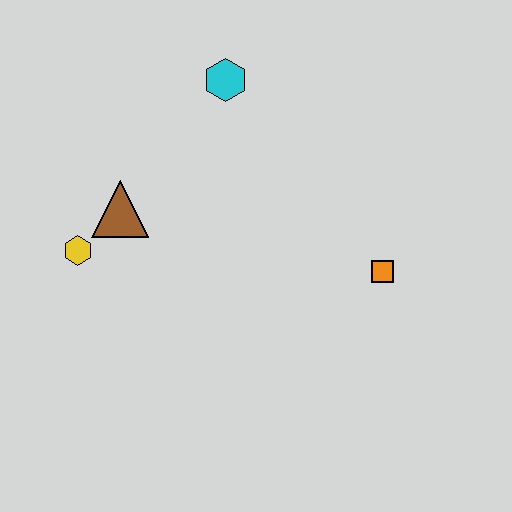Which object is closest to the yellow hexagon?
The brown triangle is closest to the yellow hexagon.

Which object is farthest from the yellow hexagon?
The orange square is farthest from the yellow hexagon.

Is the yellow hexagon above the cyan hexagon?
No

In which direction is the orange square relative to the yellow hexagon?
The orange square is to the right of the yellow hexagon.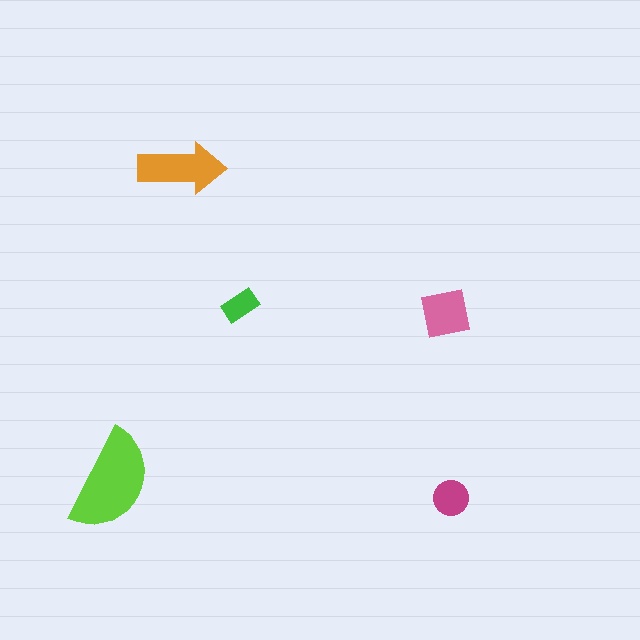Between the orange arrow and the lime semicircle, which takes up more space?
The lime semicircle.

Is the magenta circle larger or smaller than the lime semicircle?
Smaller.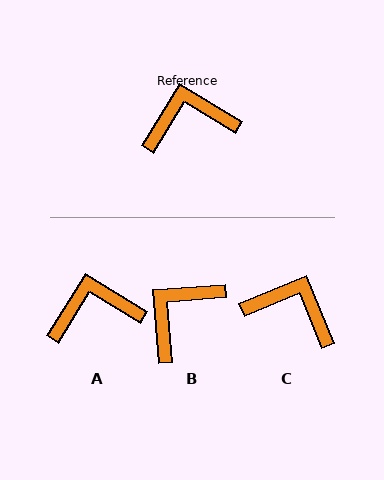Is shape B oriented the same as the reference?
No, it is off by about 36 degrees.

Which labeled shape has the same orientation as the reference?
A.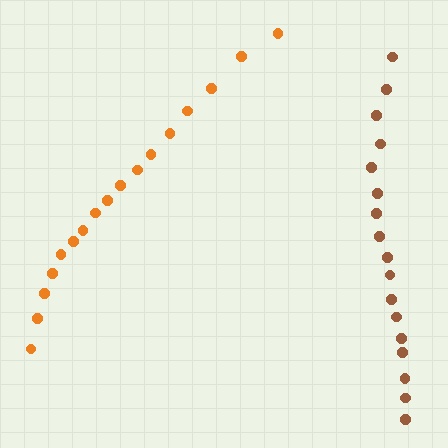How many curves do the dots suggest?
There are 2 distinct paths.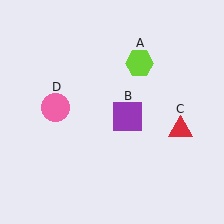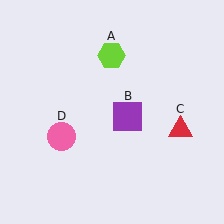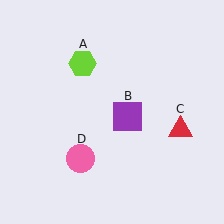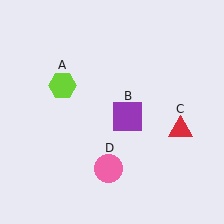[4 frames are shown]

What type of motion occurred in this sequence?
The lime hexagon (object A), pink circle (object D) rotated counterclockwise around the center of the scene.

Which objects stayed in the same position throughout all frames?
Purple square (object B) and red triangle (object C) remained stationary.